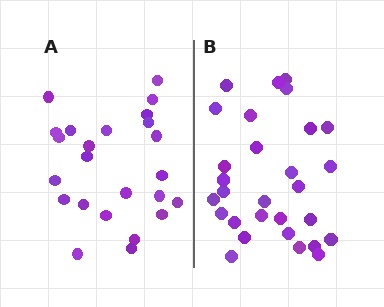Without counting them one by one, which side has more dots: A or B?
Region B (the right region) has more dots.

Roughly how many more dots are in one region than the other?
Region B has about 5 more dots than region A.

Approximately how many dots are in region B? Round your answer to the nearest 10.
About 30 dots. (The exact count is 29, which rounds to 30.)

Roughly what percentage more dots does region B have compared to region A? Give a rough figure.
About 20% more.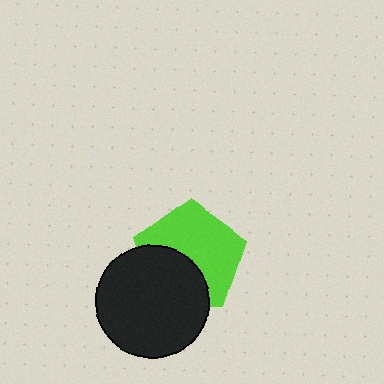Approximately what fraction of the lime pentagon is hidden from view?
Roughly 39% of the lime pentagon is hidden behind the black circle.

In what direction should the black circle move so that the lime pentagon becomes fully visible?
The black circle should move down. That is the shortest direction to clear the overlap and leave the lime pentagon fully visible.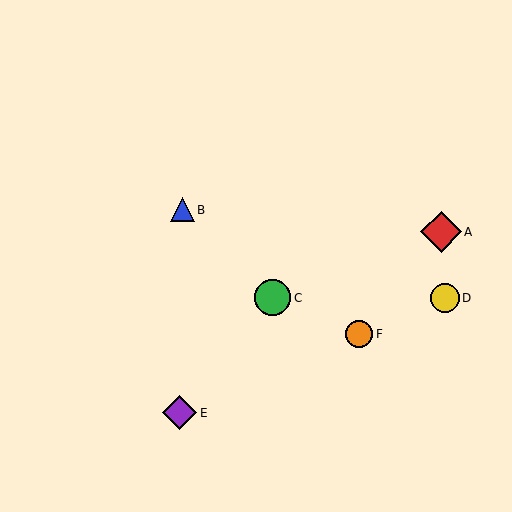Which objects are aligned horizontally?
Objects C, D are aligned horizontally.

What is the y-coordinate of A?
Object A is at y≈232.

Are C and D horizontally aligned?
Yes, both are at y≈298.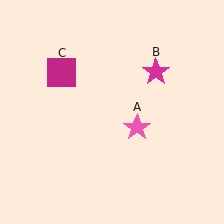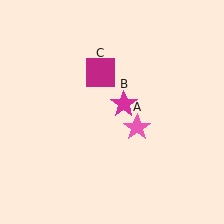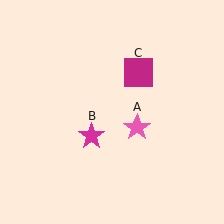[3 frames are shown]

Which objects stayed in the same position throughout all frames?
Pink star (object A) remained stationary.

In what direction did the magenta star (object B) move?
The magenta star (object B) moved down and to the left.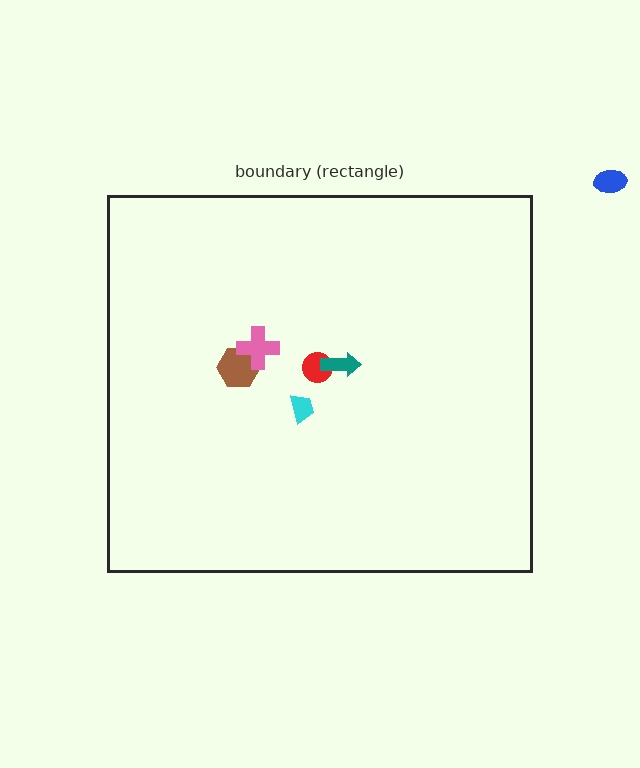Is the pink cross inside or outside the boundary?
Inside.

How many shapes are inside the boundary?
5 inside, 1 outside.